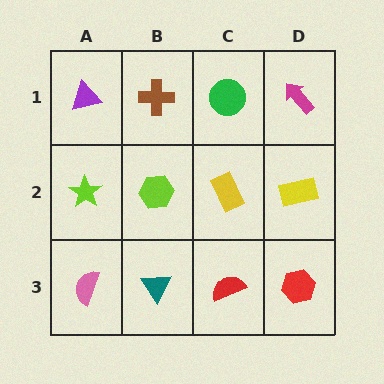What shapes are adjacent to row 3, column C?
A yellow rectangle (row 2, column C), a teal triangle (row 3, column B), a red hexagon (row 3, column D).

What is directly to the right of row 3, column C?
A red hexagon.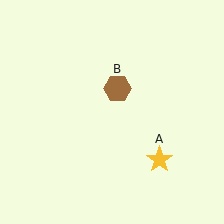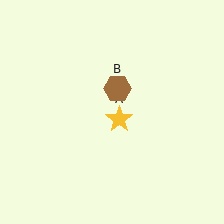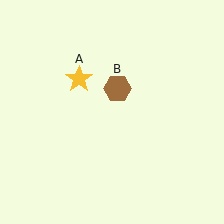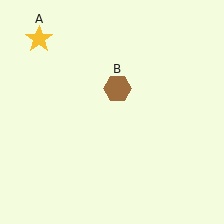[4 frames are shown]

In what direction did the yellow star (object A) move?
The yellow star (object A) moved up and to the left.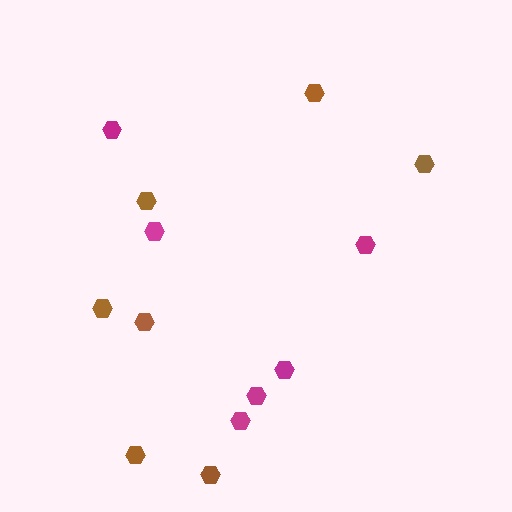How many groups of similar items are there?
There are 2 groups: one group of brown hexagons (7) and one group of magenta hexagons (6).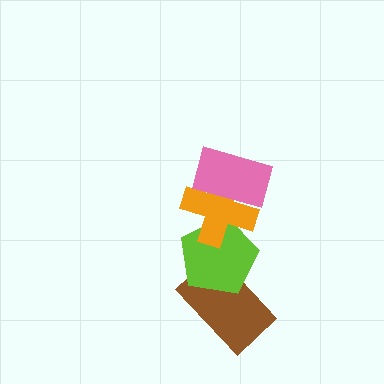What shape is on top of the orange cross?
The pink rectangle is on top of the orange cross.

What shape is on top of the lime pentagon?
The orange cross is on top of the lime pentagon.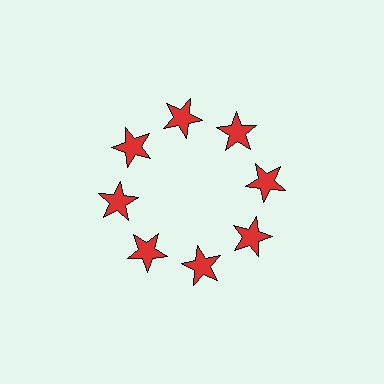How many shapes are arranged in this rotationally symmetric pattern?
There are 8 shapes, arranged in 8 groups of 1.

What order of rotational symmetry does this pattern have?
This pattern has 8-fold rotational symmetry.